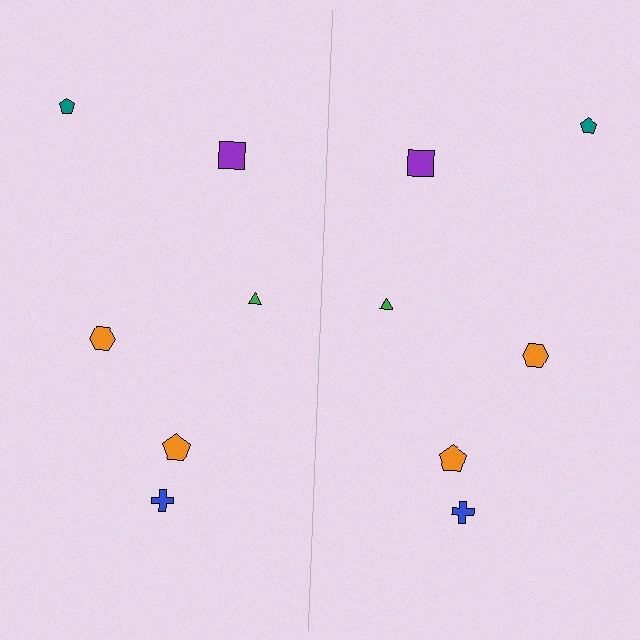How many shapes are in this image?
There are 12 shapes in this image.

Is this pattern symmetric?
Yes, this pattern has bilateral (reflection) symmetry.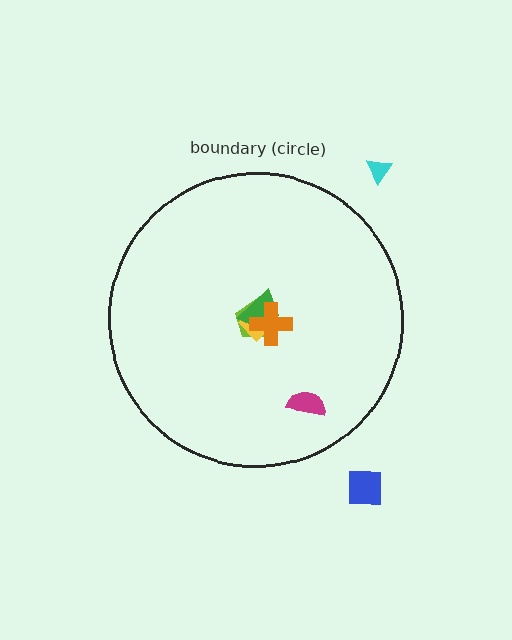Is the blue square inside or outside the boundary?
Outside.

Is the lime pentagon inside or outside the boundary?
Inside.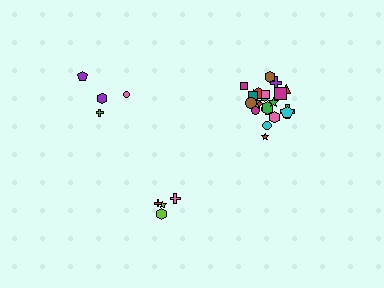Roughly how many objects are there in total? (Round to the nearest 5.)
Roughly 30 objects in total.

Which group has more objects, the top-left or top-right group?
The top-right group.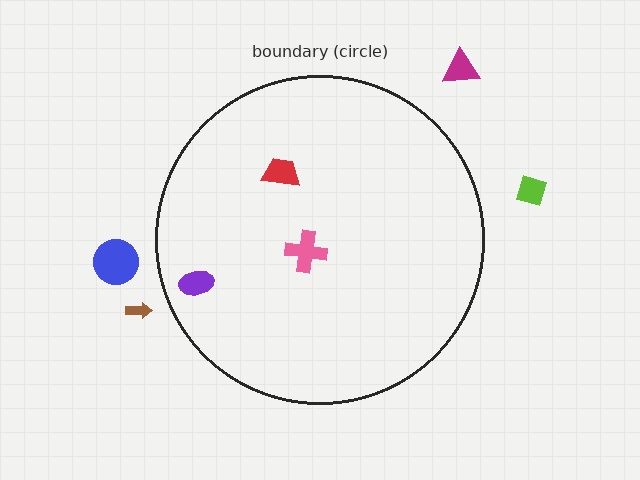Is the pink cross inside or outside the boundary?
Inside.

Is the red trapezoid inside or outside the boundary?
Inside.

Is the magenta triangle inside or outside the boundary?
Outside.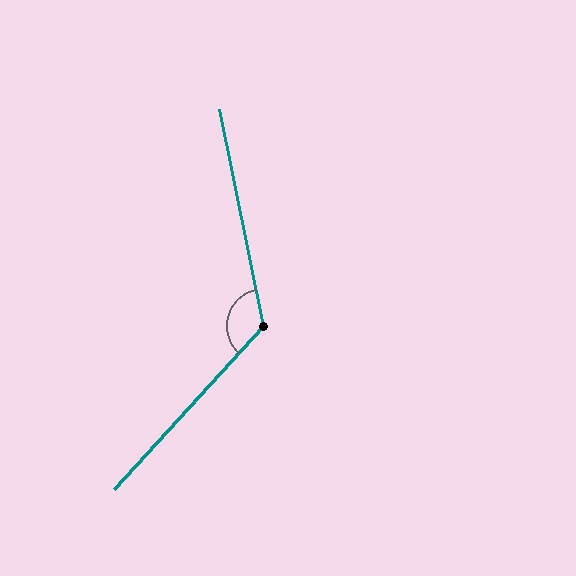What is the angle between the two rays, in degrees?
Approximately 126 degrees.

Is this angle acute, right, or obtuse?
It is obtuse.